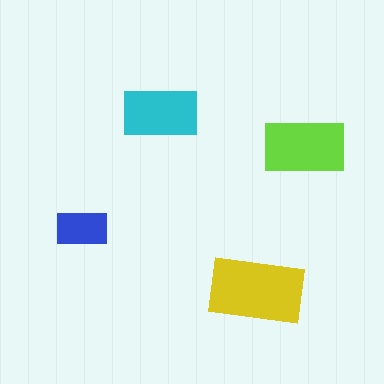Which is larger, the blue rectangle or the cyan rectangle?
The cyan one.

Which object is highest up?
The cyan rectangle is topmost.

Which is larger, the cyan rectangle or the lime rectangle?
The lime one.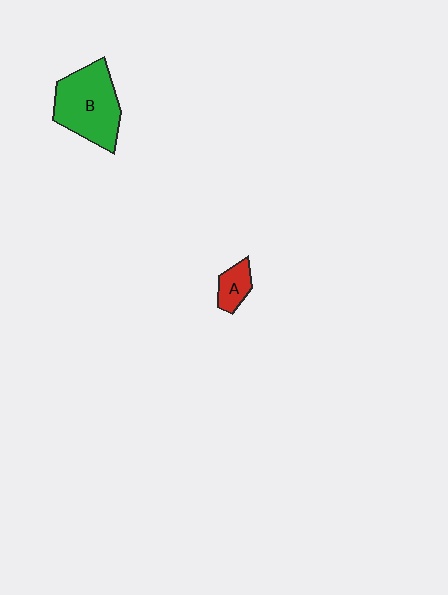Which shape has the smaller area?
Shape A (red).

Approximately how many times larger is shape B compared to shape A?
Approximately 3.2 times.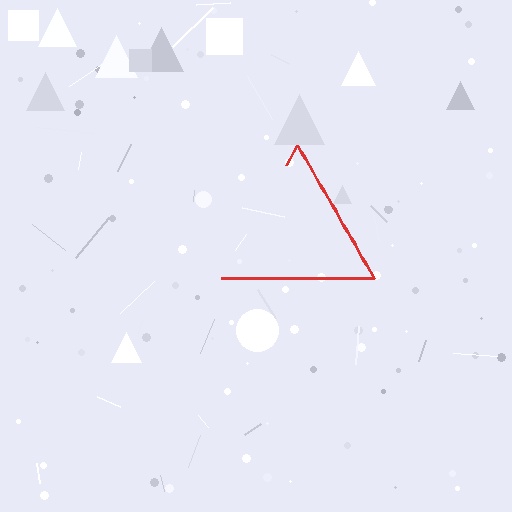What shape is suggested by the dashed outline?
The dashed outline suggests a triangle.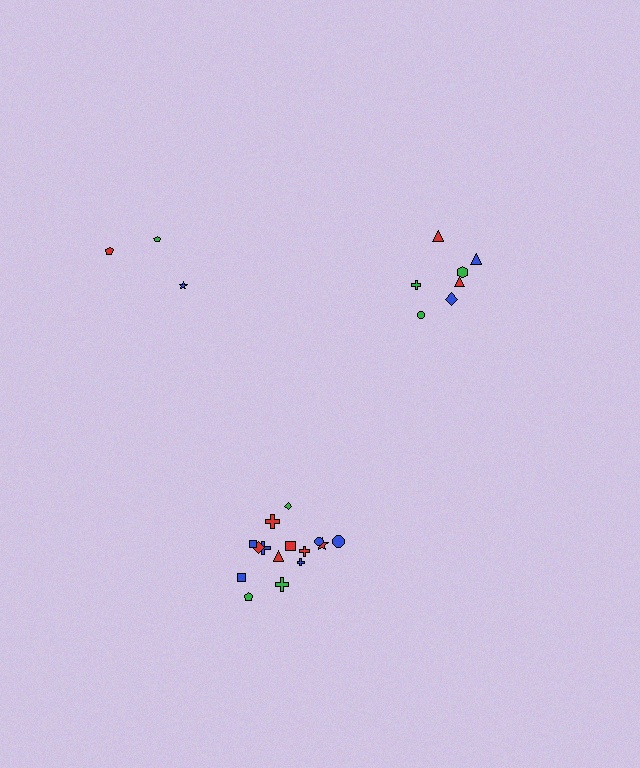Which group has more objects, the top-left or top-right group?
The top-right group.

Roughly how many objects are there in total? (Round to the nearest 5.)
Roughly 25 objects in total.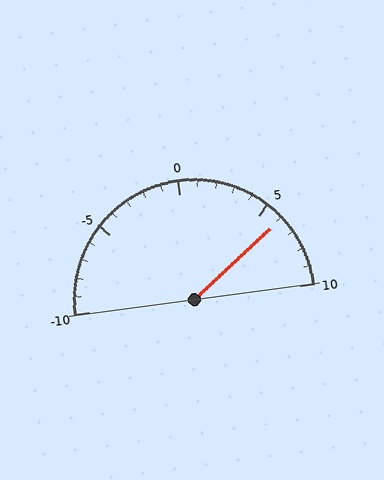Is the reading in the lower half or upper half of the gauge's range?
The reading is in the upper half of the range (-10 to 10).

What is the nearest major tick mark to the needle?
The nearest major tick mark is 5.